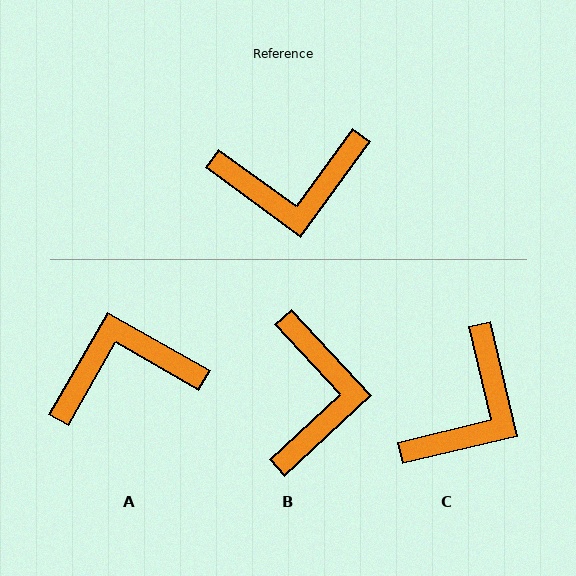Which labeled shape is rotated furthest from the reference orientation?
A, about 174 degrees away.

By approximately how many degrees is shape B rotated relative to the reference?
Approximately 79 degrees counter-clockwise.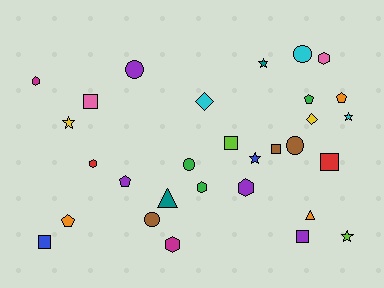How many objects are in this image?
There are 30 objects.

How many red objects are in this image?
There are 2 red objects.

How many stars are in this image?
There are 5 stars.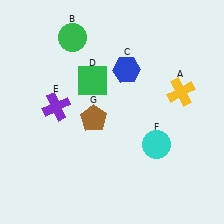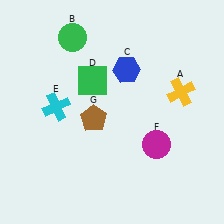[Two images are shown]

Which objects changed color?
E changed from purple to cyan. F changed from cyan to magenta.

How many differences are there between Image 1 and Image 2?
There are 2 differences between the two images.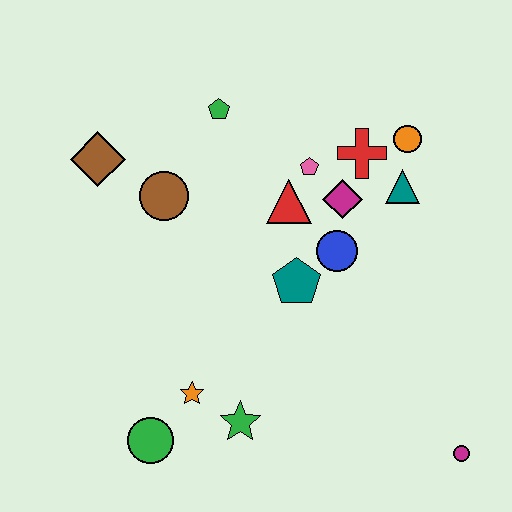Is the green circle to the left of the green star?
Yes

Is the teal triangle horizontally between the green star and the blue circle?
No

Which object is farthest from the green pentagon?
The magenta circle is farthest from the green pentagon.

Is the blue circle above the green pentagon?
No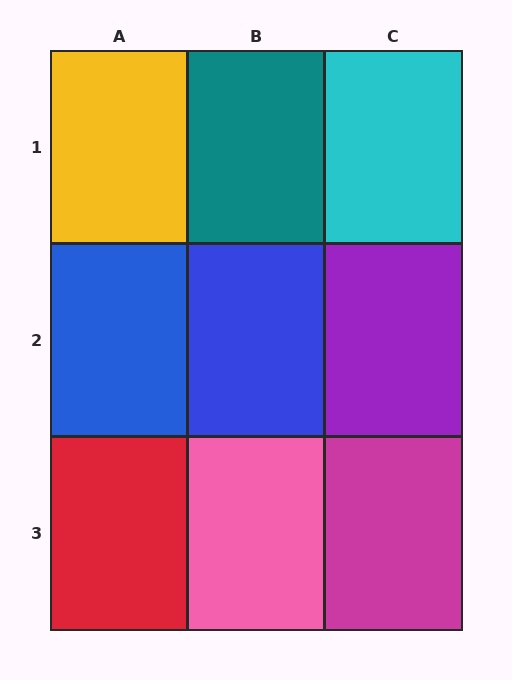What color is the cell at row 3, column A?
Red.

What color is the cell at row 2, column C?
Purple.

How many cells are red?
1 cell is red.